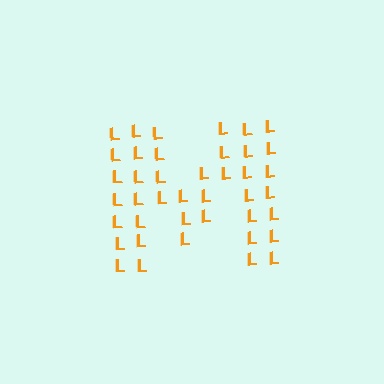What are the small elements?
The small elements are letter L's.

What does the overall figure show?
The overall figure shows the letter M.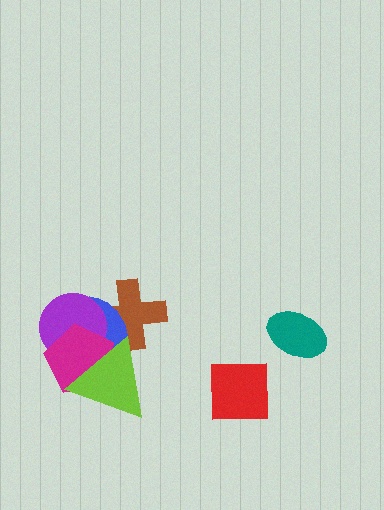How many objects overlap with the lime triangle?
4 objects overlap with the lime triangle.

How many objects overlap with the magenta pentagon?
3 objects overlap with the magenta pentagon.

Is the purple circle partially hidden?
Yes, it is partially covered by another shape.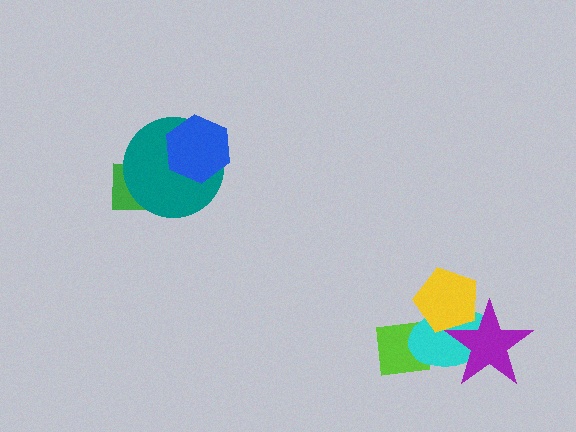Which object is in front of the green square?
The teal circle is in front of the green square.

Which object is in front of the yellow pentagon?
The purple star is in front of the yellow pentagon.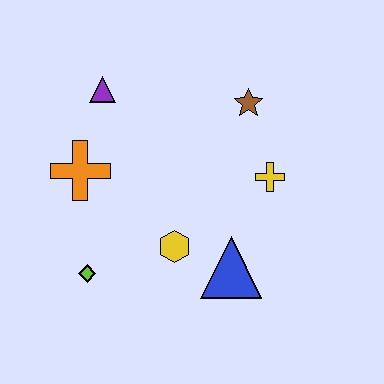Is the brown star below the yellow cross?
No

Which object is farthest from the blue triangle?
The purple triangle is farthest from the blue triangle.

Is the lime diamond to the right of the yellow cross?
No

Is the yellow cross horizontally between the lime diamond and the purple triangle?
No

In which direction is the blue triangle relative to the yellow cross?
The blue triangle is below the yellow cross.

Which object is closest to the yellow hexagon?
The blue triangle is closest to the yellow hexagon.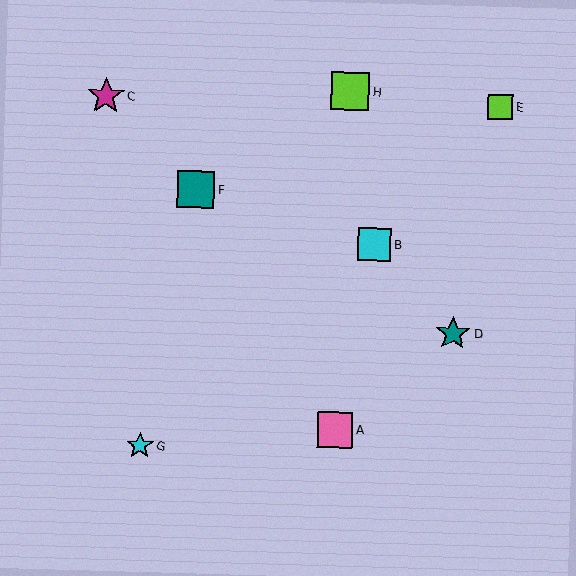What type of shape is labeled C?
Shape C is a magenta star.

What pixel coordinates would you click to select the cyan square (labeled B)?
Click at (374, 244) to select the cyan square B.